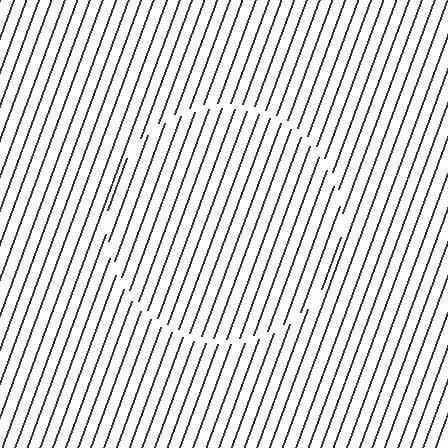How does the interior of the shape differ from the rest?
The interior of the shape contains the same grating, shifted by half a period — the contour is defined by the phase discontinuity where line-ends from the inner and outer gratings abut.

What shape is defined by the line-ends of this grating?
An illusory circle. The interior of the shape contains the same grating, shifted by half a period — the contour is defined by the phase discontinuity where line-ends from the inner and outer gratings abut.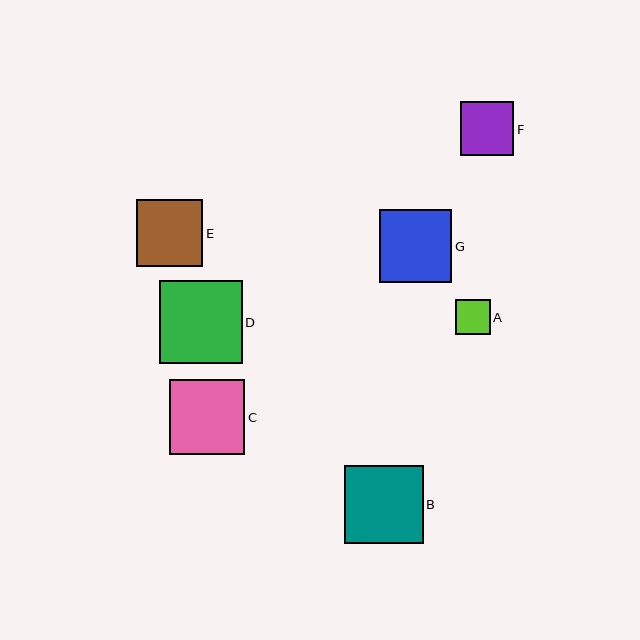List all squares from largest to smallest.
From largest to smallest: D, B, C, G, E, F, A.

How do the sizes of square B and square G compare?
Square B and square G are approximately the same size.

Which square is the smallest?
Square A is the smallest with a size of approximately 35 pixels.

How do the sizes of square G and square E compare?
Square G and square E are approximately the same size.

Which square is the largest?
Square D is the largest with a size of approximately 83 pixels.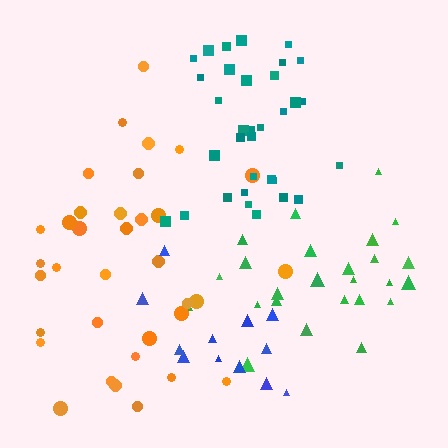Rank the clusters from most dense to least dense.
teal, green, orange, blue.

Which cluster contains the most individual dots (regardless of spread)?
Orange (35).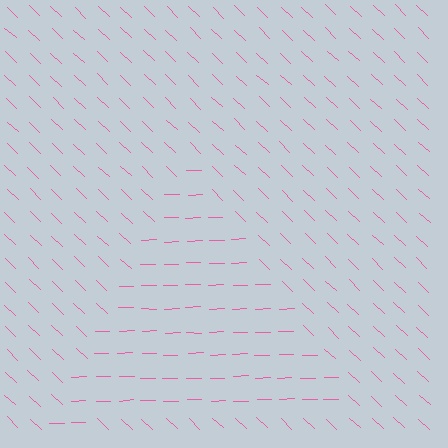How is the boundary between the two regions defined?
The boundary is defined purely by a change in line orientation (approximately 45 degrees difference). All lines are the same color and thickness.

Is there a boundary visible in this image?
Yes, there is a texture boundary formed by a change in line orientation.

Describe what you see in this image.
The image is filled with small pink line segments. A triangle region in the image has lines oriented differently from the surrounding lines, creating a visible texture boundary.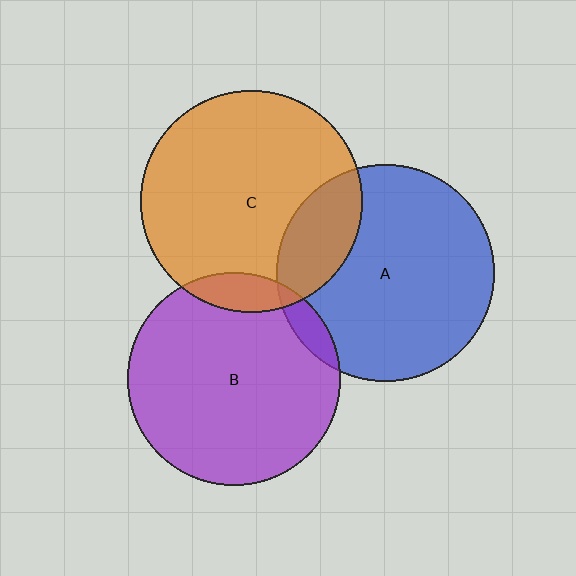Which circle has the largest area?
Circle C (orange).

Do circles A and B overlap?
Yes.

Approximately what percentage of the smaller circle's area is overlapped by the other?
Approximately 5%.